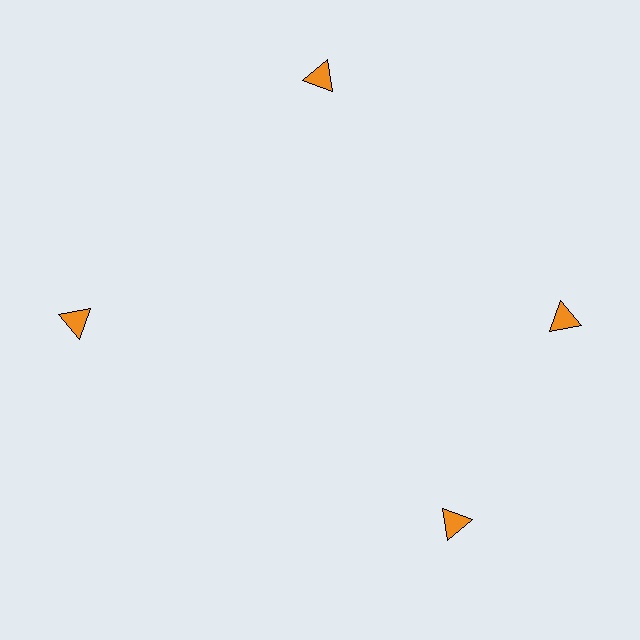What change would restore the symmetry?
The symmetry would be restored by rotating it back into even spacing with its neighbors so that all 4 triangles sit at equal angles and equal distance from the center.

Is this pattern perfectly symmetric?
No. The 4 orange triangles are arranged in a ring, but one element near the 6 o'clock position is rotated out of alignment along the ring, breaking the 4-fold rotational symmetry.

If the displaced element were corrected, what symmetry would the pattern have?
It would have 4-fold rotational symmetry — the pattern would map onto itself every 90 degrees.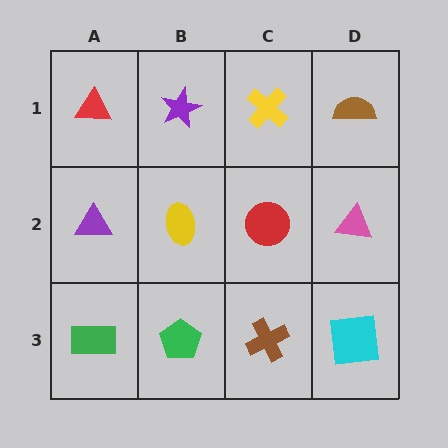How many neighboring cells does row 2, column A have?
3.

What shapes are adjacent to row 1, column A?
A purple triangle (row 2, column A), a purple star (row 1, column B).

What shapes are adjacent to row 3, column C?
A red circle (row 2, column C), a green pentagon (row 3, column B), a cyan square (row 3, column D).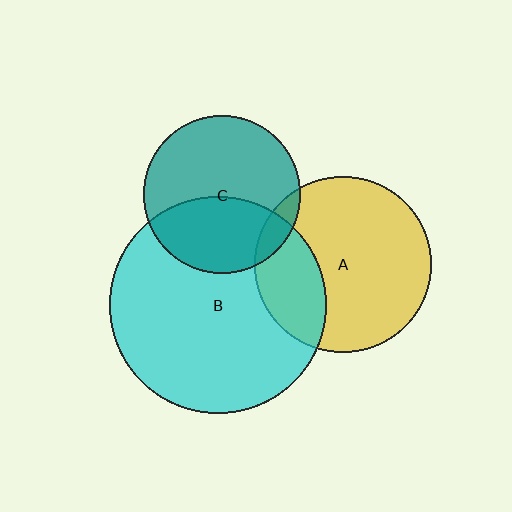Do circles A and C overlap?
Yes.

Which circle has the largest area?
Circle B (cyan).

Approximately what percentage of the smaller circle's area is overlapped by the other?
Approximately 10%.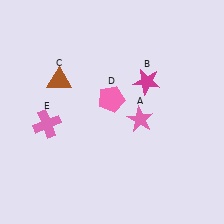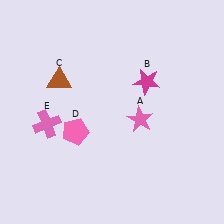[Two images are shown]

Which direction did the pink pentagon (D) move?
The pink pentagon (D) moved left.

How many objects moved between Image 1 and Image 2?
1 object moved between the two images.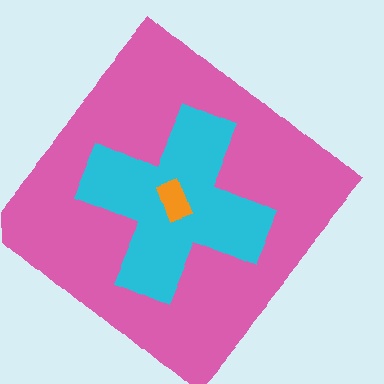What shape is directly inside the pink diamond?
The cyan cross.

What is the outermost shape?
The pink diamond.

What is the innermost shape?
The orange rectangle.